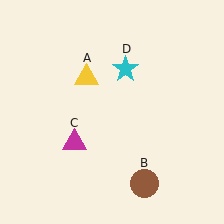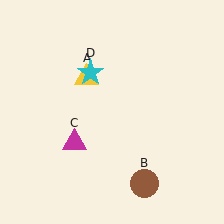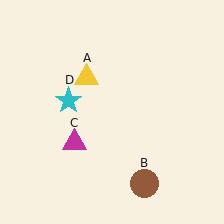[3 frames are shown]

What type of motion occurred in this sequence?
The cyan star (object D) rotated counterclockwise around the center of the scene.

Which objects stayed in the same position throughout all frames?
Yellow triangle (object A) and brown circle (object B) and magenta triangle (object C) remained stationary.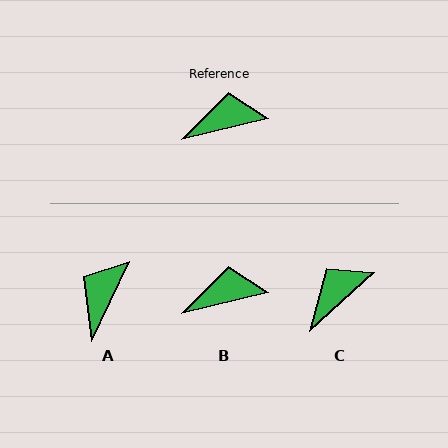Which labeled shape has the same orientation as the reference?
B.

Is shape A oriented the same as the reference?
No, it is off by about 52 degrees.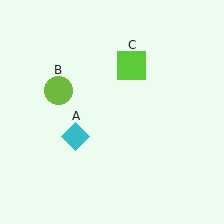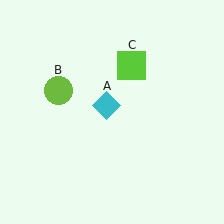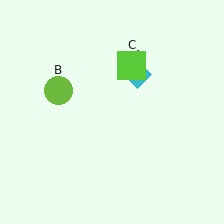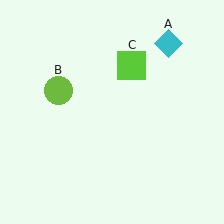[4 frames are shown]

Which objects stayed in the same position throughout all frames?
Lime circle (object B) and lime square (object C) remained stationary.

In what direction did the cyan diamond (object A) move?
The cyan diamond (object A) moved up and to the right.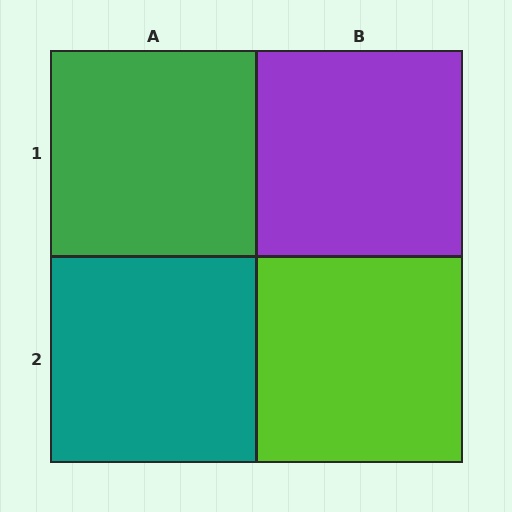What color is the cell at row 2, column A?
Teal.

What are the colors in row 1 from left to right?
Green, purple.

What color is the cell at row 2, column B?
Lime.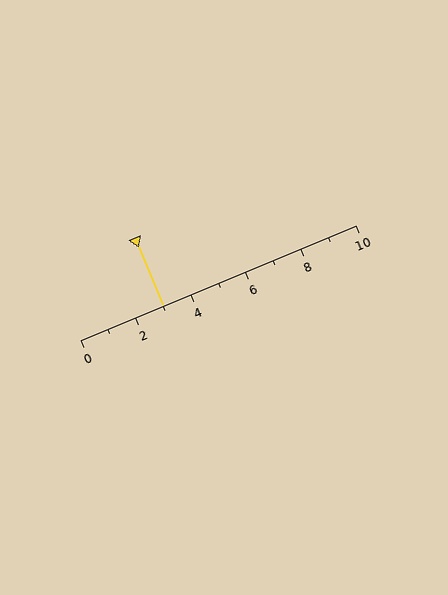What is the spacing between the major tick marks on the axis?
The major ticks are spaced 2 apart.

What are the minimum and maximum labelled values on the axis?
The axis runs from 0 to 10.